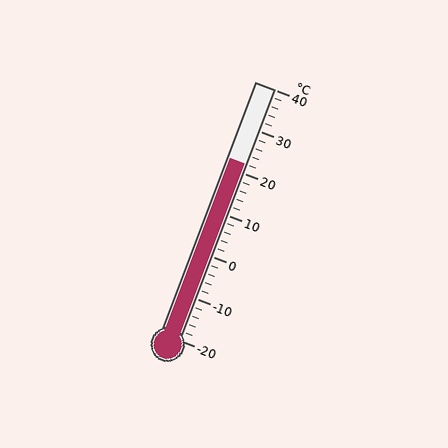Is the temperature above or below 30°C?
The temperature is below 30°C.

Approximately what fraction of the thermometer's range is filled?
The thermometer is filled to approximately 70% of its range.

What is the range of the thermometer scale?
The thermometer scale ranges from -20°C to 40°C.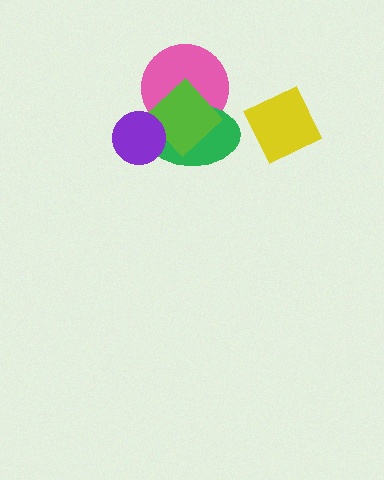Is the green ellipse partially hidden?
Yes, it is partially covered by another shape.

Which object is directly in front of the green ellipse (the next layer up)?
The lime diamond is directly in front of the green ellipse.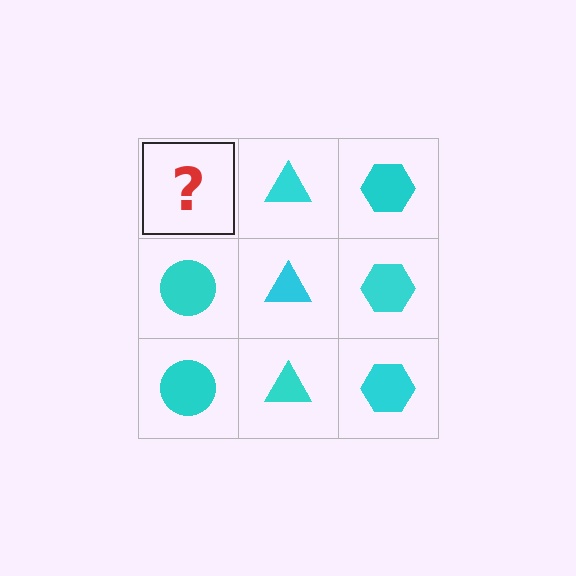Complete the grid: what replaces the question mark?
The question mark should be replaced with a cyan circle.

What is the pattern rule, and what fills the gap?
The rule is that each column has a consistent shape. The gap should be filled with a cyan circle.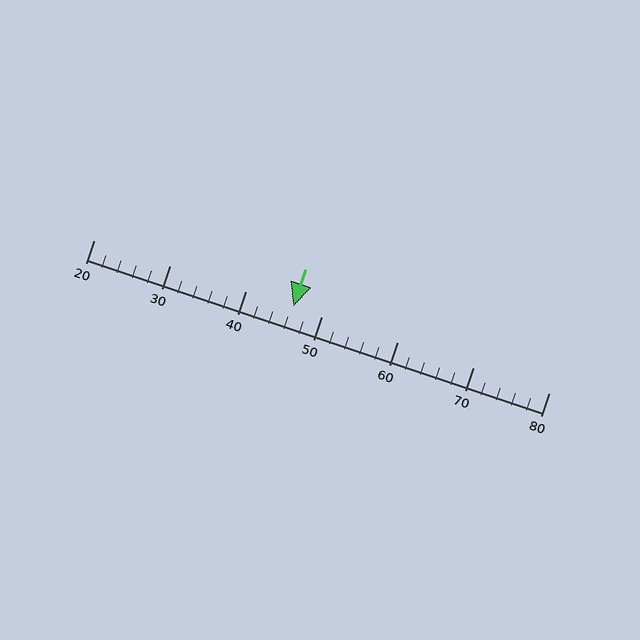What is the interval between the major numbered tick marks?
The major tick marks are spaced 10 units apart.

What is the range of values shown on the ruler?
The ruler shows values from 20 to 80.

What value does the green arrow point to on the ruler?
The green arrow points to approximately 46.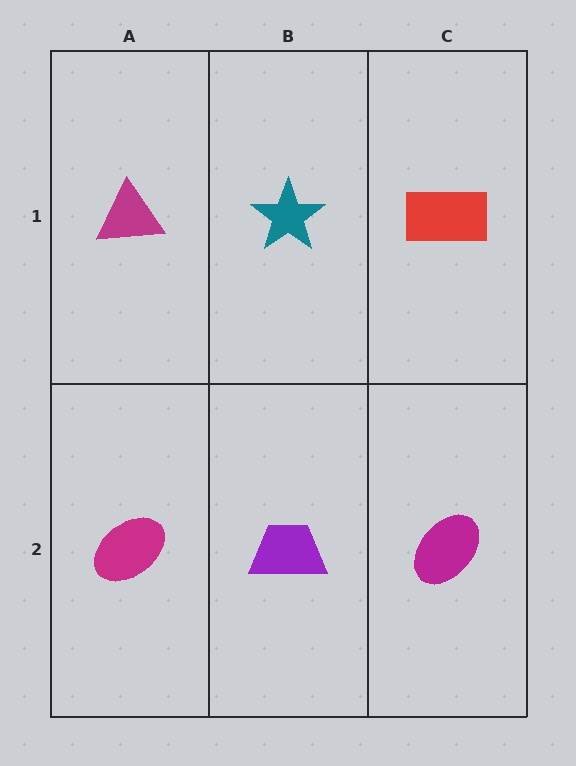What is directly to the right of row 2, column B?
A magenta ellipse.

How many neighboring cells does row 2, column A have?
2.